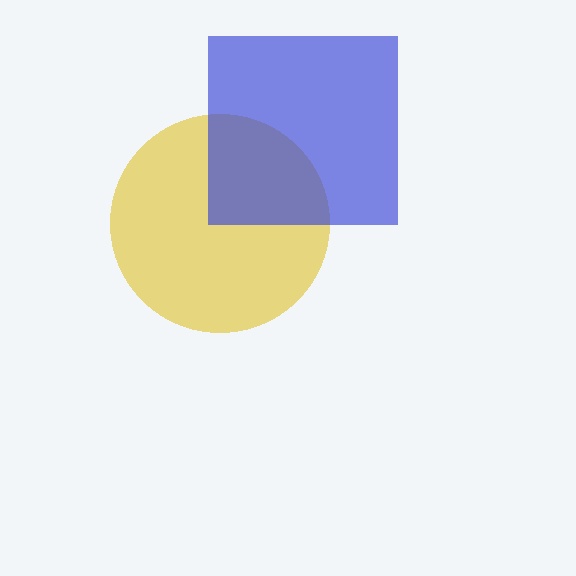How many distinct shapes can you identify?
There are 2 distinct shapes: a yellow circle, a blue square.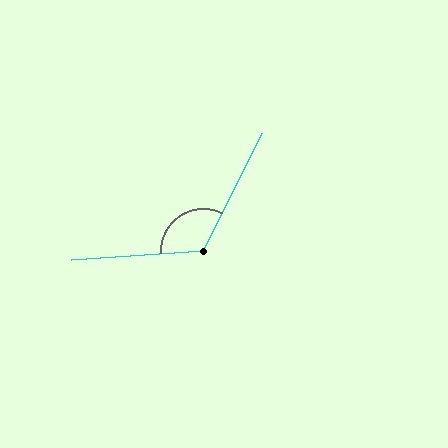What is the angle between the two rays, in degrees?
Approximately 120 degrees.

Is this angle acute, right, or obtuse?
It is obtuse.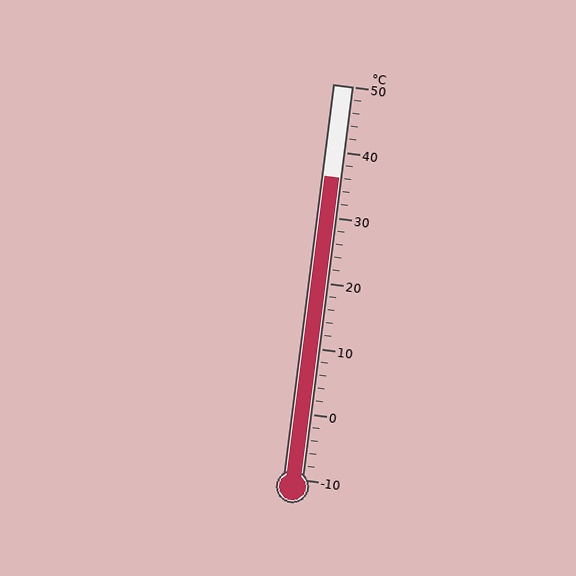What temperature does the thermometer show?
The thermometer shows approximately 36°C.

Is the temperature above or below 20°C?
The temperature is above 20°C.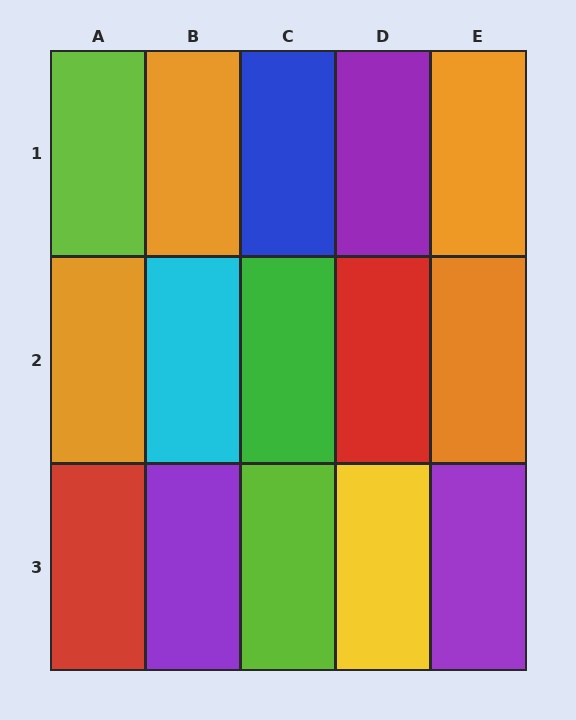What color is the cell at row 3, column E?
Purple.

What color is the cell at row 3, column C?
Lime.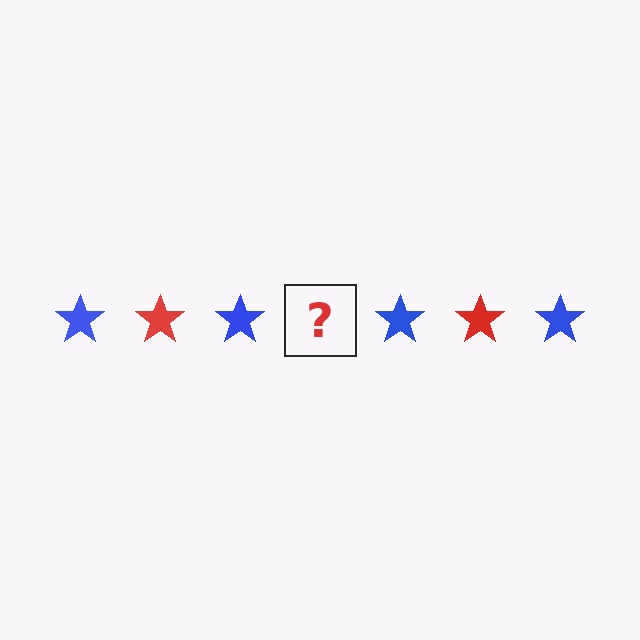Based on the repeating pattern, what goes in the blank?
The blank should be a red star.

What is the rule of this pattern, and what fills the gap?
The rule is that the pattern cycles through blue, red stars. The gap should be filled with a red star.